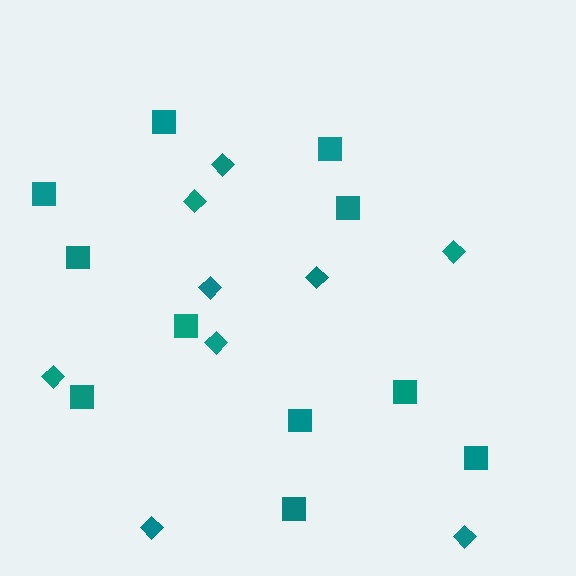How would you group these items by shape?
There are 2 groups: one group of diamonds (9) and one group of squares (11).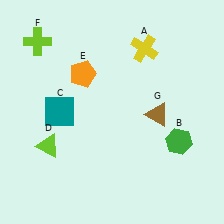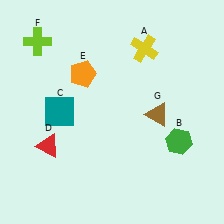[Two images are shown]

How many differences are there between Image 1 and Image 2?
There is 1 difference between the two images.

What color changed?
The triangle (D) changed from lime in Image 1 to red in Image 2.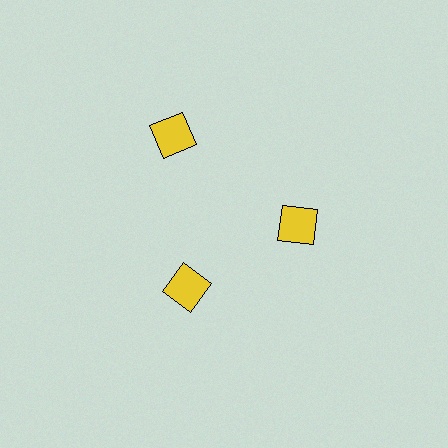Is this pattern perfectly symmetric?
No. The 3 yellow squares are arranged in a ring, but one element near the 11 o'clock position is pushed outward from the center, breaking the 3-fold rotational symmetry.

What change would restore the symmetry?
The symmetry would be restored by moving it inward, back onto the ring so that all 3 squares sit at equal angles and equal distance from the center.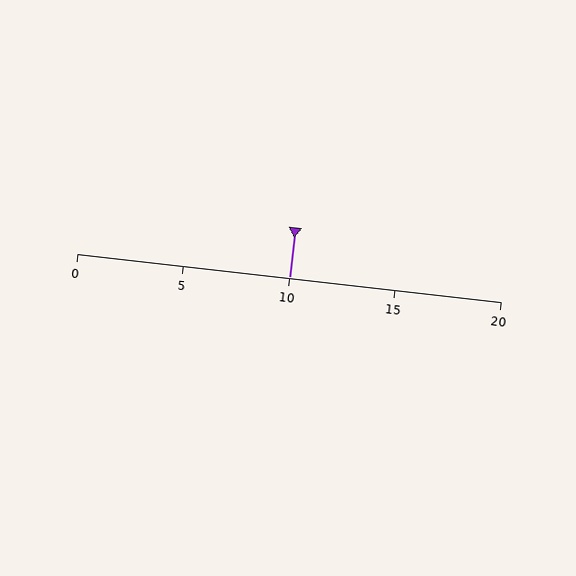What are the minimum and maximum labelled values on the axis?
The axis runs from 0 to 20.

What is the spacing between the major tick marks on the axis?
The major ticks are spaced 5 apart.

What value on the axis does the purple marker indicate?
The marker indicates approximately 10.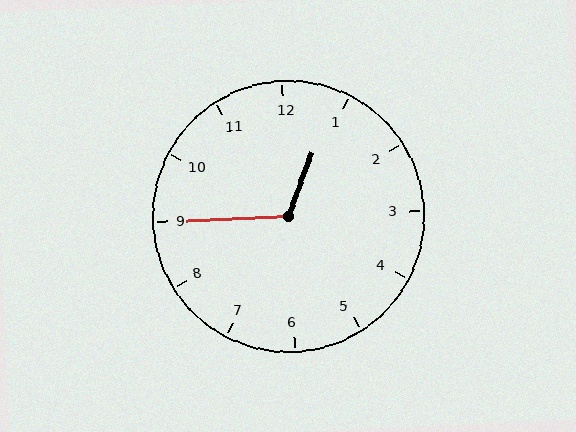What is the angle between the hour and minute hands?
Approximately 112 degrees.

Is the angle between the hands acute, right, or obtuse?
It is obtuse.